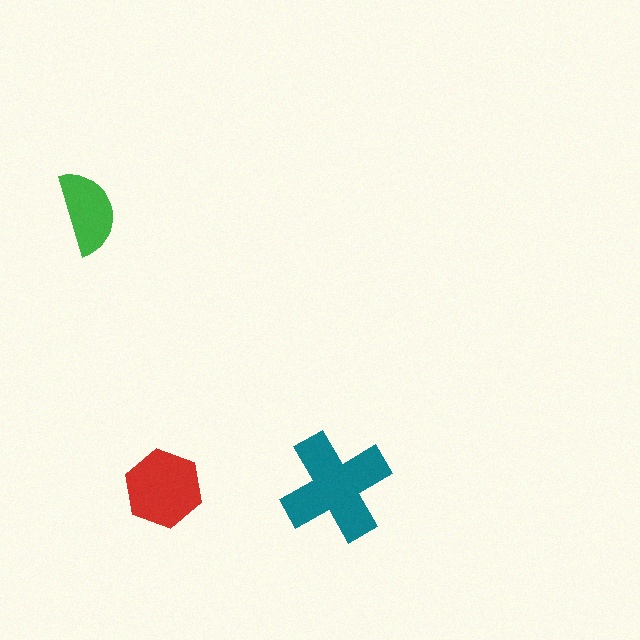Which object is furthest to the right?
The teal cross is rightmost.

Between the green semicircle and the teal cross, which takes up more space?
The teal cross.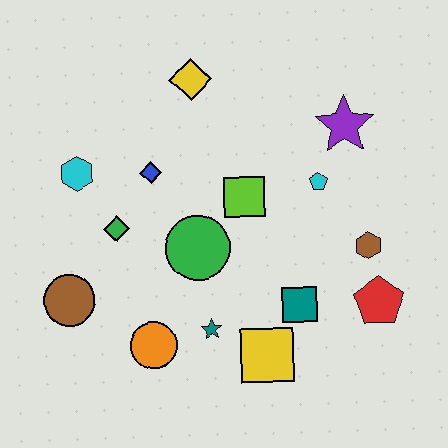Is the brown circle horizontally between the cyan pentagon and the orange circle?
No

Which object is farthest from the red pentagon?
The cyan hexagon is farthest from the red pentagon.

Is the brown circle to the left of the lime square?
Yes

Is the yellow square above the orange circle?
No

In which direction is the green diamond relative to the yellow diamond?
The green diamond is below the yellow diamond.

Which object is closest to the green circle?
The lime square is closest to the green circle.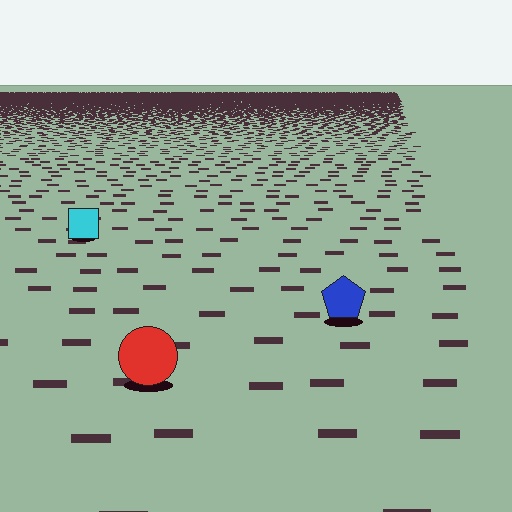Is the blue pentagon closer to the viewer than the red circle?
No. The red circle is closer — you can tell from the texture gradient: the ground texture is coarser near it.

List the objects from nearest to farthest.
From nearest to farthest: the red circle, the blue pentagon, the cyan square.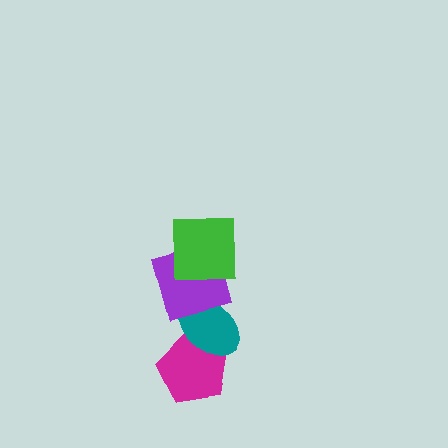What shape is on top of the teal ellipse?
The purple square is on top of the teal ellipse.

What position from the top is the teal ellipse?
The teal ellipse is 3rd from the top.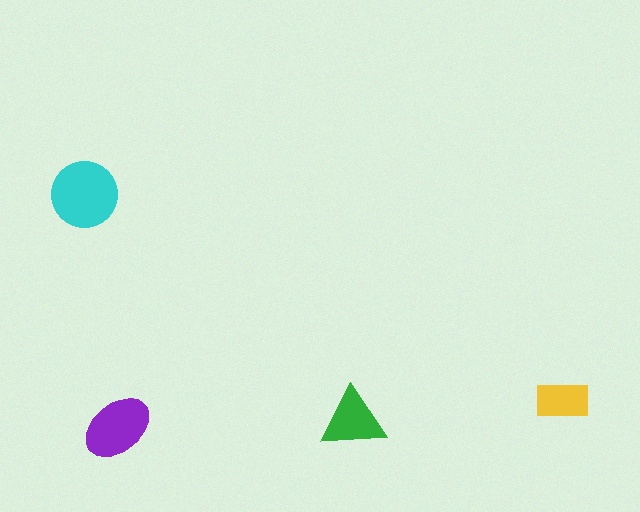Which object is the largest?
The cyan circle.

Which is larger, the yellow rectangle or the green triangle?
The green triangle.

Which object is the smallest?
The yellow rectangle.